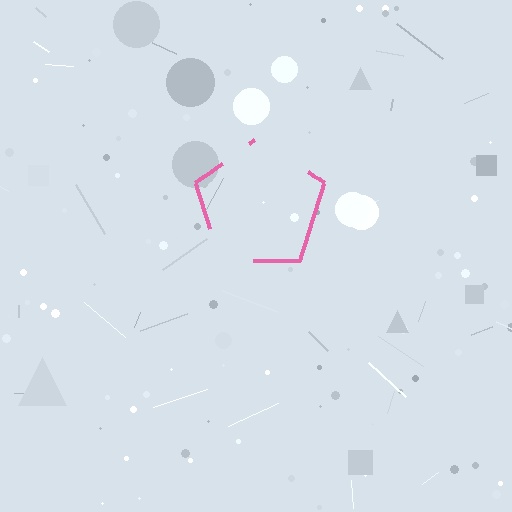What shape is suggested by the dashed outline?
The dashed outline suggests a pentagon.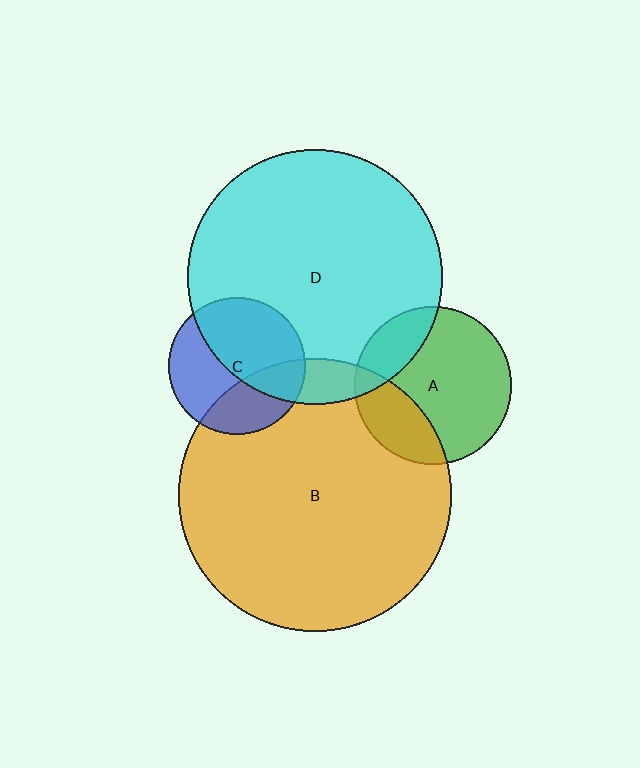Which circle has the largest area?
Circle B (orange).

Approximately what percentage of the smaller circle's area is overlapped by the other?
Approximately 20%.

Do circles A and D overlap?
Yes.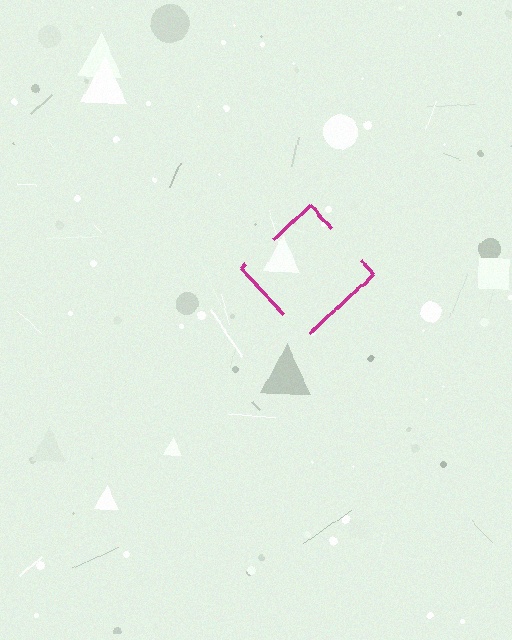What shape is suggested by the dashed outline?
The dashed outline suggests a diamond.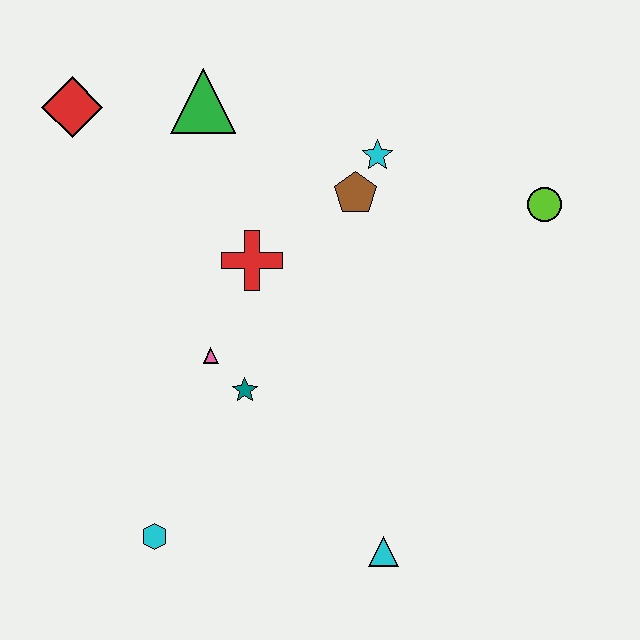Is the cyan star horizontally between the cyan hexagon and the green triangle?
No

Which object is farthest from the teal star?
The lime circle is farthest from the teal star.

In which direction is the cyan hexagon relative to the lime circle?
The cyan hexagon is to the left of the lime circle.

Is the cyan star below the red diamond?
Yes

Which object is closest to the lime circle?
The cyan star is closest to the lime circle.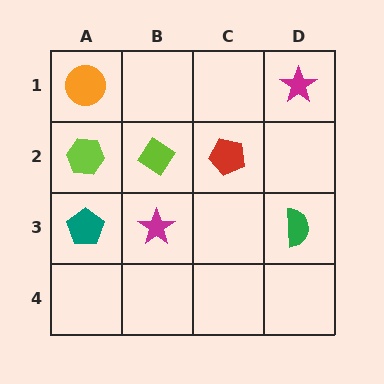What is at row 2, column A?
A lime hexagon.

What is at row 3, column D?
A green semicircle.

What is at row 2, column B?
A lime diamond.